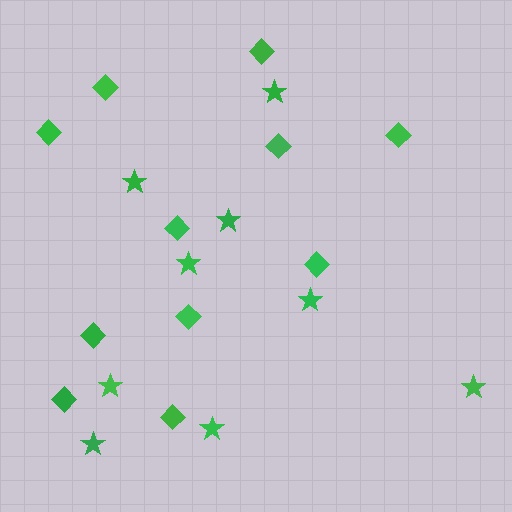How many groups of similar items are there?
There are 2 groups: one group of stars (9) and one group of diamonds (11).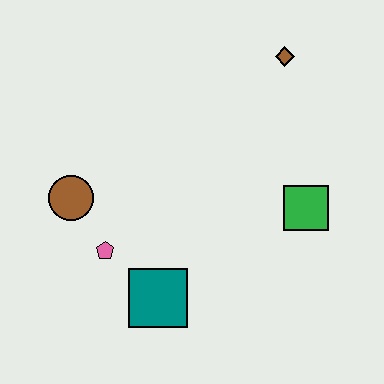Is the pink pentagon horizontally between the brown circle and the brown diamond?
Yes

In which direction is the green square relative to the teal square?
The green square is to the right of the teal square.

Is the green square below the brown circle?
Yes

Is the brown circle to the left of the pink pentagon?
Yes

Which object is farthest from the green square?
The brown circle is farthest from the green square.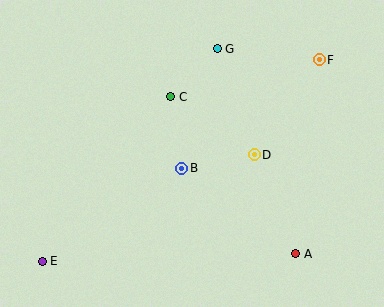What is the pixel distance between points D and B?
The distance between D and B is 74 pixels.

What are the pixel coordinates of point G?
Point G is at (217, 49).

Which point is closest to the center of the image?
Point B at (182, 168) is closest to the center.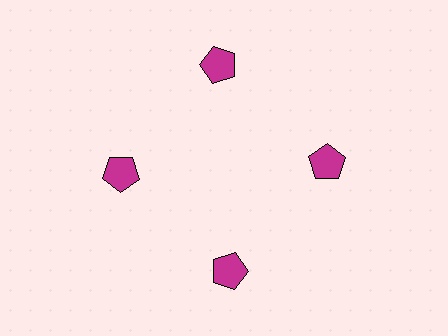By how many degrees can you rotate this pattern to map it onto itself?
The pattern maps onto itself every 90 degrees of rotation.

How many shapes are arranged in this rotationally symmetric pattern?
There are 4 shapes, arranged in 4 groups of 1.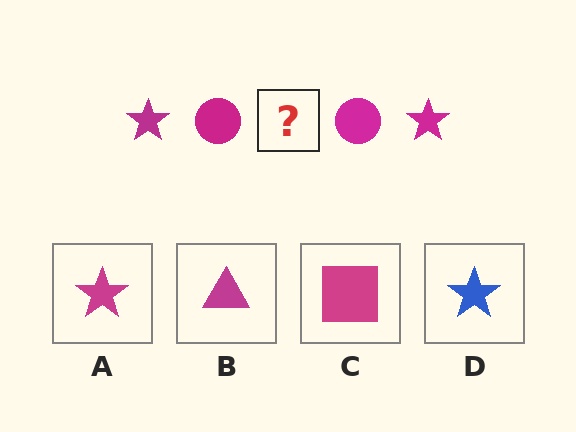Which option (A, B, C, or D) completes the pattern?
A.